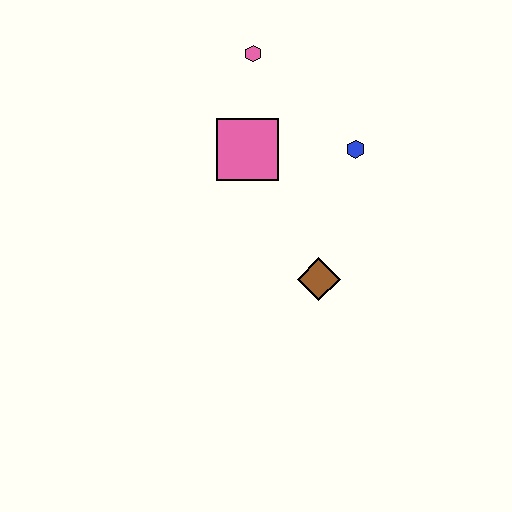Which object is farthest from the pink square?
The brown diamond is farthest from the pink square.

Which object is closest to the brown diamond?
The blue hexagon is closest to the brown diamond.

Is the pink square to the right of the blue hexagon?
No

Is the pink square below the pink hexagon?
Yes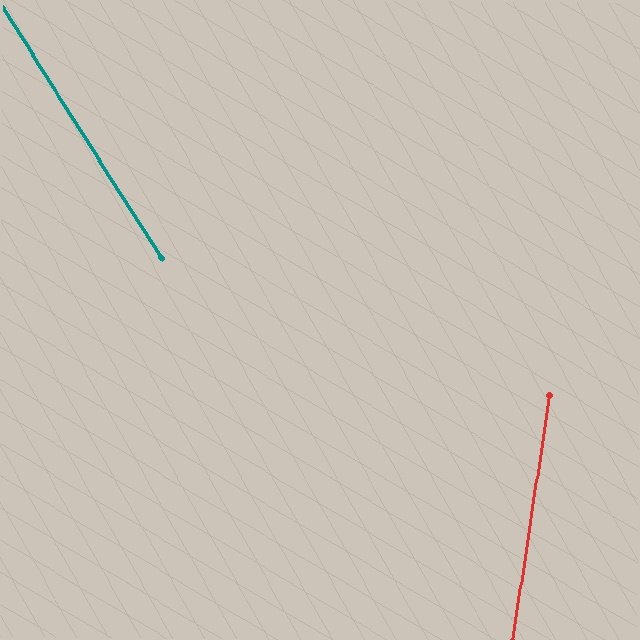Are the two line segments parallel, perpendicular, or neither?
Neither parallel nor perpendicular — they differ by about 41°.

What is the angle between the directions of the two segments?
Approximately 41 degrees.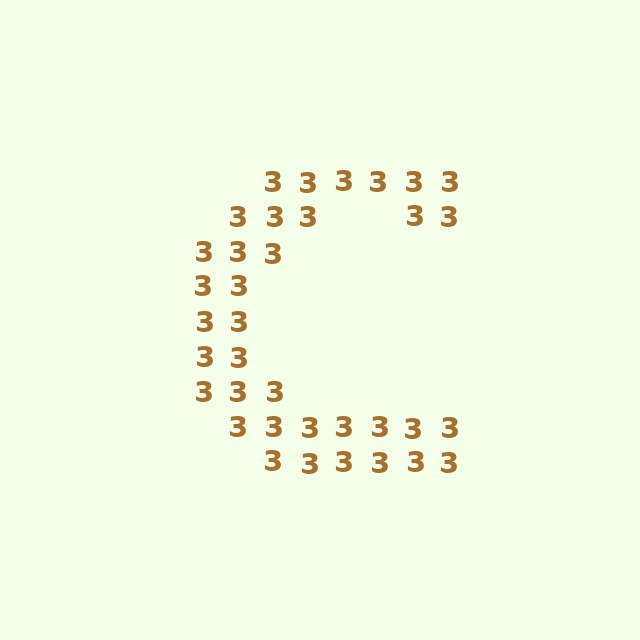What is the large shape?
The large shape is the letter C.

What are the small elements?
The small elements are digit 3's.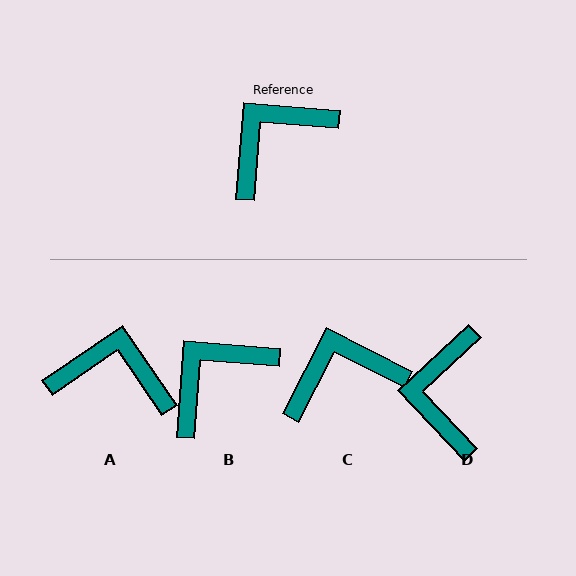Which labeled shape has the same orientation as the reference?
B.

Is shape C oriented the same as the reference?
No, it is off by about 23 degrees.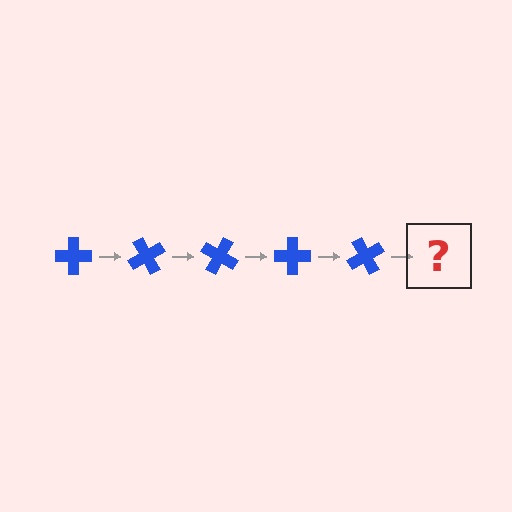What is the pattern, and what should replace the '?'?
The pattern is that the cross rotates 60 degrees each step. The '?' should be a blue cross rotated 300 degrees.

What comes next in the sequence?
The next element should be a blue cross rotated 300 degrees.